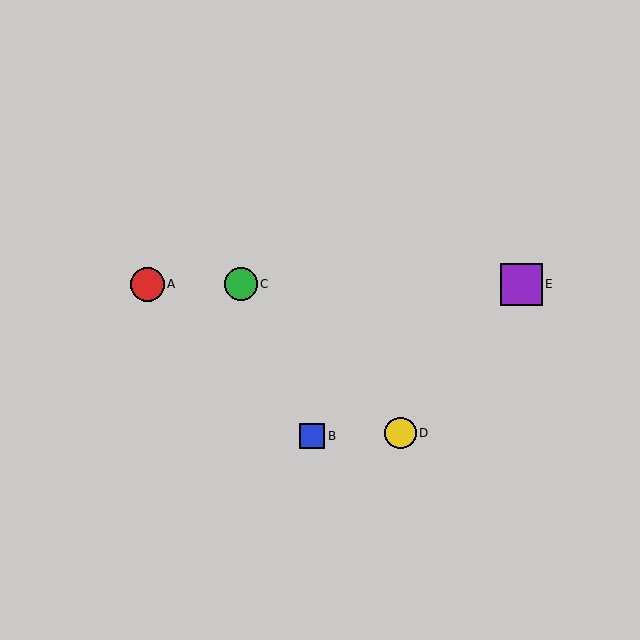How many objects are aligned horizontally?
3 objects (A, C, E) are aligned horizontally.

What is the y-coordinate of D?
Object D is at y≈433.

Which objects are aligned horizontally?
Objects A, C, E are aligned horizontally.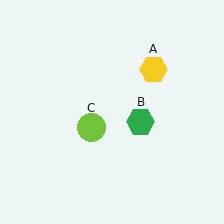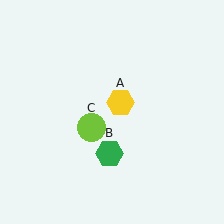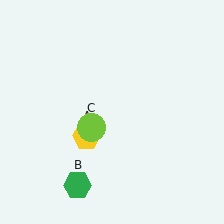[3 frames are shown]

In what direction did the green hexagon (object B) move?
The green hexagon (object B) moved down and to the left.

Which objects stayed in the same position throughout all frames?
Lime circle (object C) remained stationary.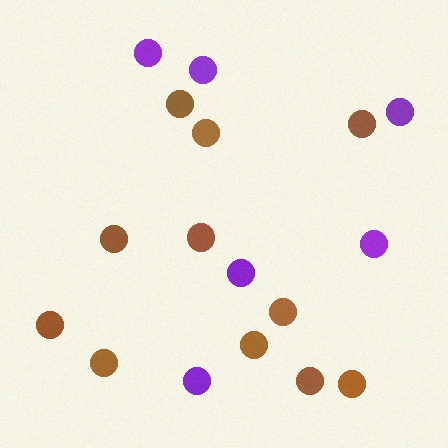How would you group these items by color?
There are 2 groups: one group of purple circles (6) and one group of brown circles (11).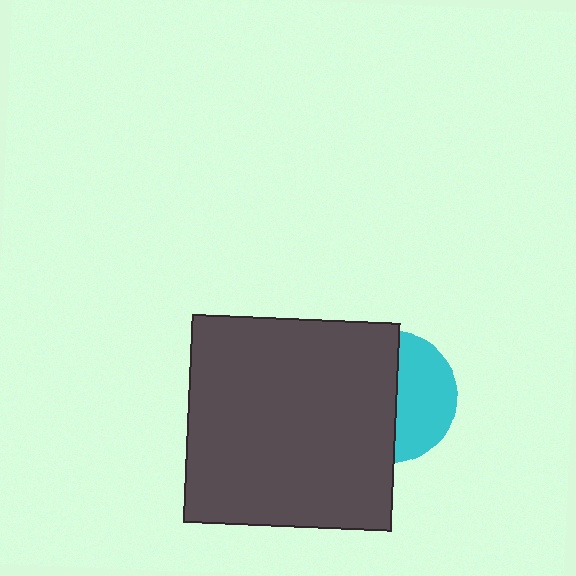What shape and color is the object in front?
The object in front is a dark gray square.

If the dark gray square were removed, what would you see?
You would see the complete cyan circle.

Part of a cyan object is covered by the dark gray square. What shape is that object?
It is a circle.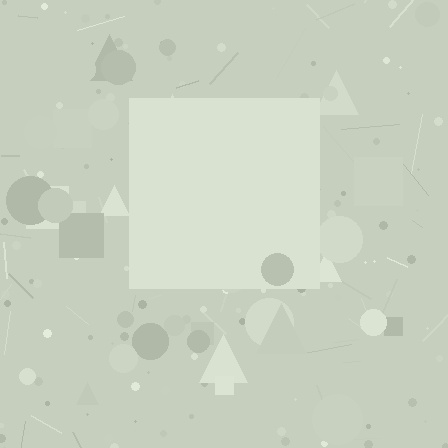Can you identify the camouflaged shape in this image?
The camouflaged shape is a square.